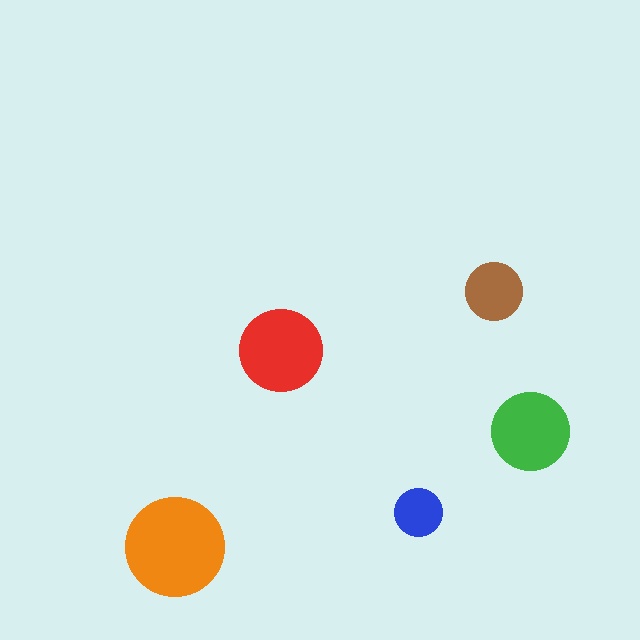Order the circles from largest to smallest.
the orange one, the red one, the green one, the brown one, the blue one.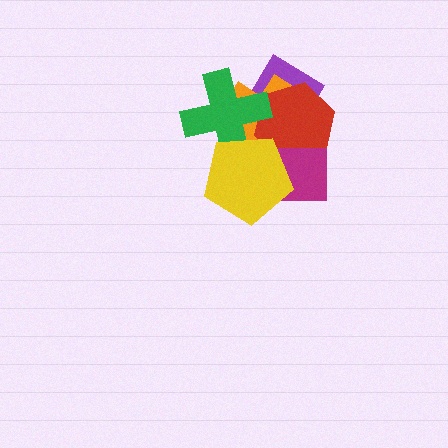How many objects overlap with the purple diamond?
3 objects overlap with the purple diamond.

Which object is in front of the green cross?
The yellow pentagon is in front of the green cross.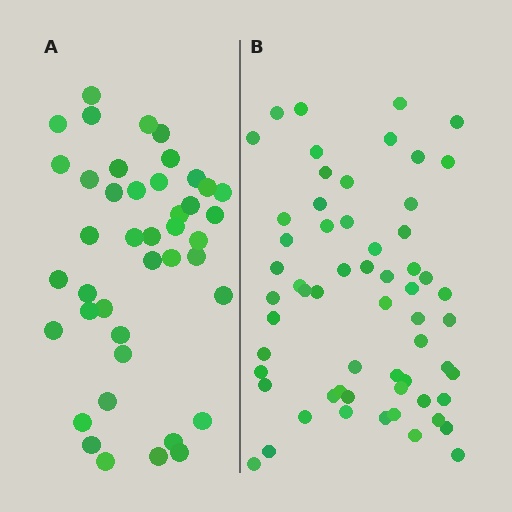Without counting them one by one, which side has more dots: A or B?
Region B (the right region) has more dots.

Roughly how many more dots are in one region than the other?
Region B has approximately 20 more dots than region A.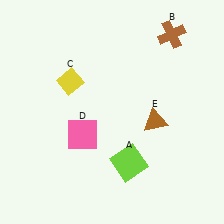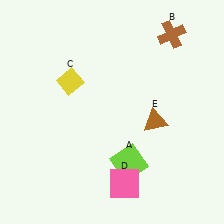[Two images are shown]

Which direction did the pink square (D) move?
The pink square (D) moved down.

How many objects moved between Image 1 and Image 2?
1 object moved between the two images.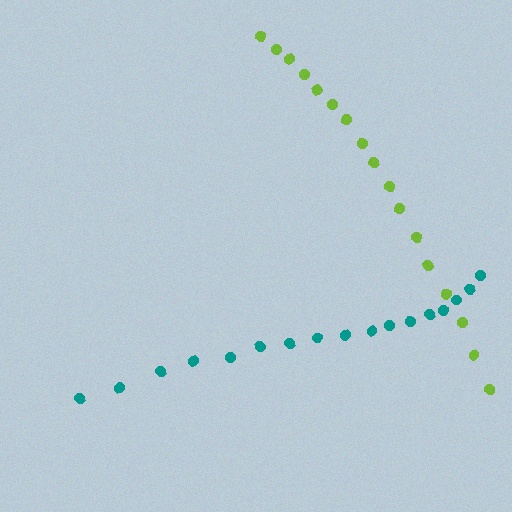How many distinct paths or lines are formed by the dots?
There are 2 distinct paths.